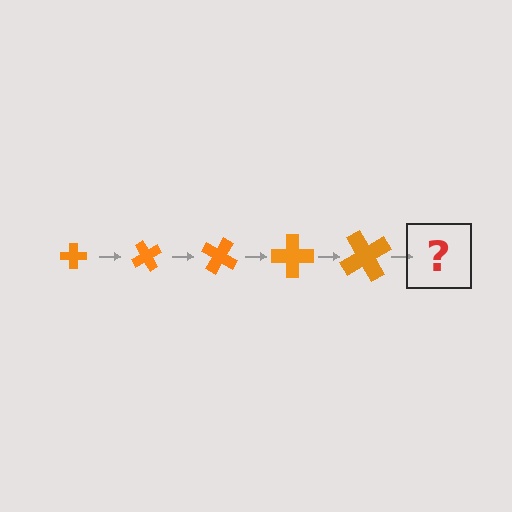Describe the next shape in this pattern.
It should be a cross, larger than the previous one and rotated 300 degrees from the start.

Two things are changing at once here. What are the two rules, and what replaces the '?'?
The two rules are that the cross grows larger each step and it rotates 60 degrees each step. The '?' should be a cross, larger than the previous one and rotated 300 degrees from the start.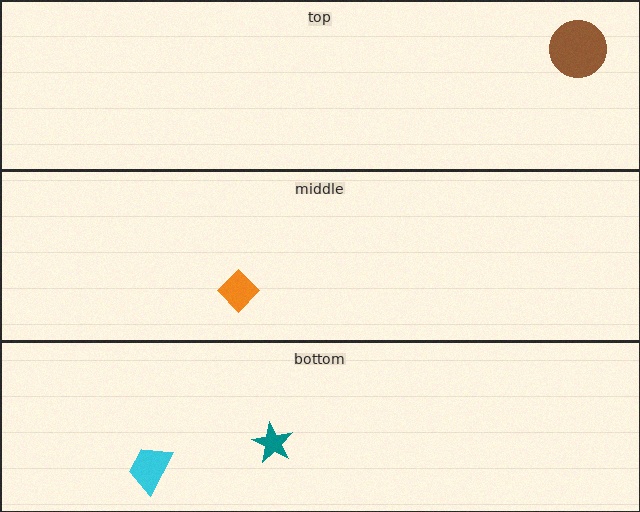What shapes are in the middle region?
The orange diamond.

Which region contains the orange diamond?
The middle region.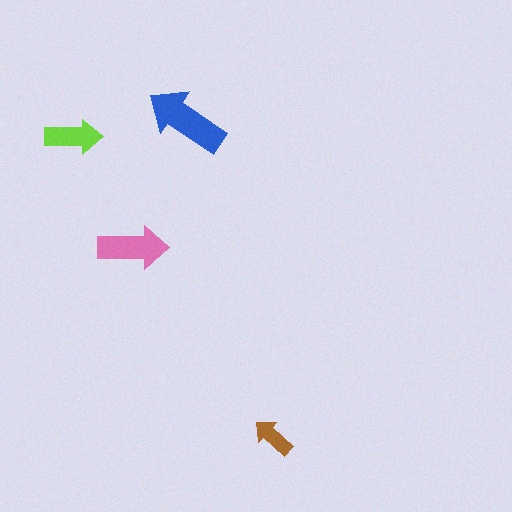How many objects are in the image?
There are 4 objects in the image.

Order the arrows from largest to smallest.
the blue one, the pink one, the lime one, the brown one.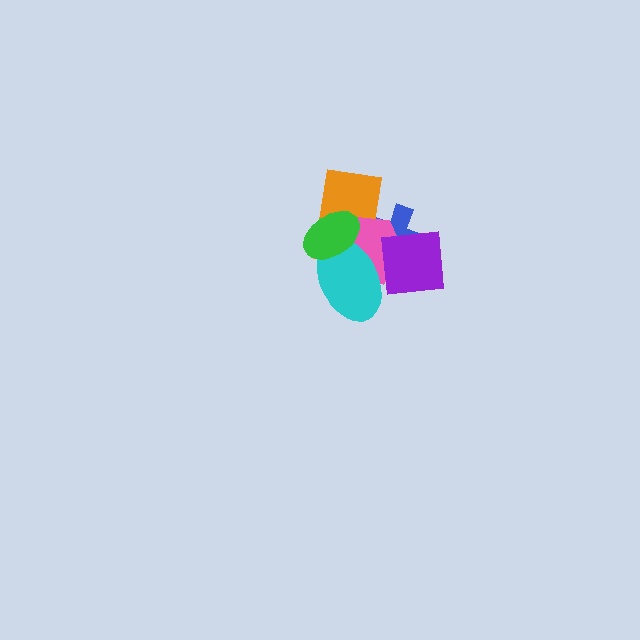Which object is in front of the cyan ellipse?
The green ellipse is in front of the cyan ellipse.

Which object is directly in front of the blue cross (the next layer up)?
The orange rectangle is directly in front of the blue cross.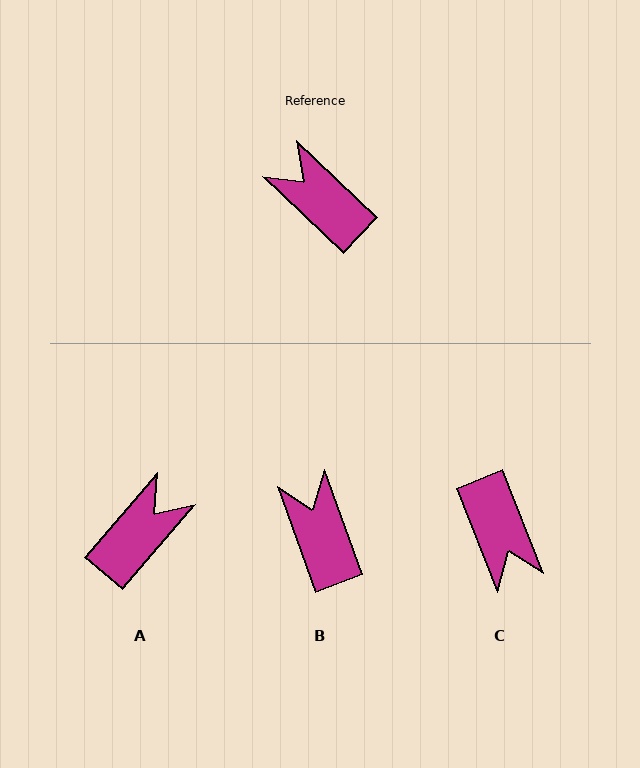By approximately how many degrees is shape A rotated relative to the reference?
Approximately 87 degrees clockwise.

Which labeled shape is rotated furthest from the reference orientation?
C, about 155 degrees away.